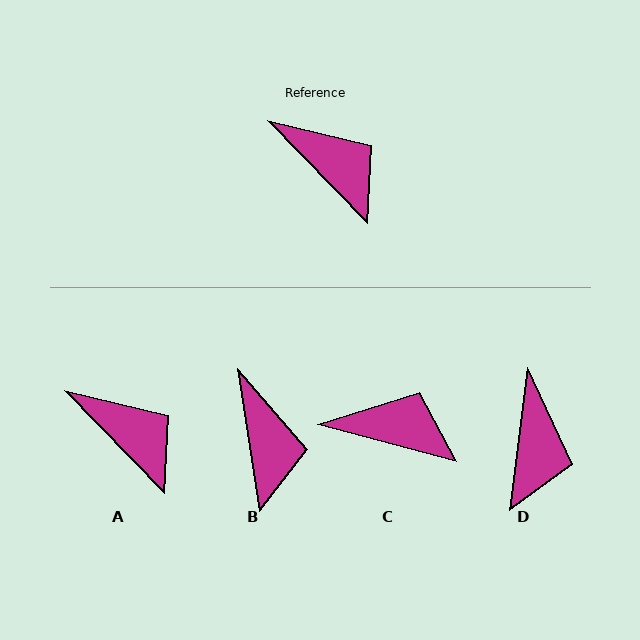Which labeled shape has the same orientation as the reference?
A.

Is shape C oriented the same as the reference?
No, it is off by about 31 degrees.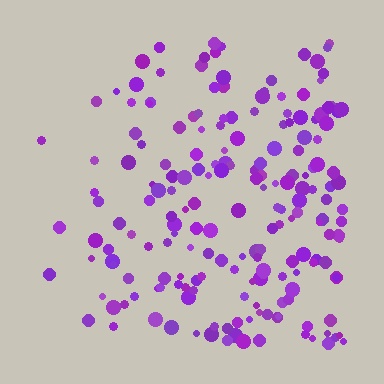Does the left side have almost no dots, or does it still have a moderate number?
Still a moderate number, just noticeably fewer than the right.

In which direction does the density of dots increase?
From left to right, with the right side densest.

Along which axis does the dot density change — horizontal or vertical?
Horizontal.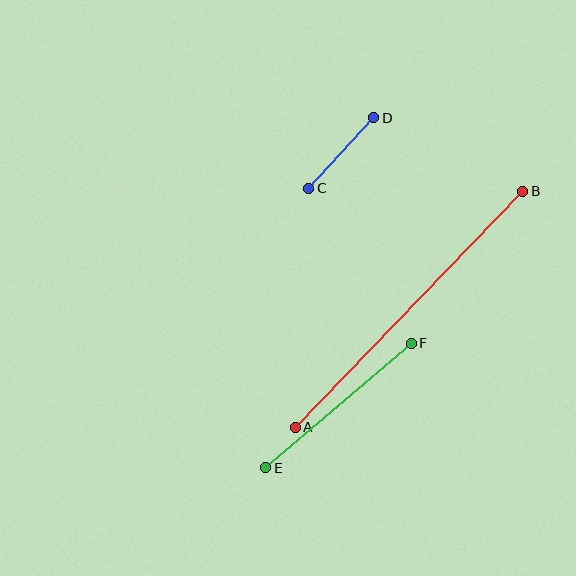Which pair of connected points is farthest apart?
Points A and B are farthest apart.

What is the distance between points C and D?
The distance is approximately 96 pixels.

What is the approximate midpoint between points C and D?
The midpoint is at approximately (341, 153) pixels.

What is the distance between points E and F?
The distance is approximately 191 pixels.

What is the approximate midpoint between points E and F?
The midpoint is at approximately (339, 406) pixels.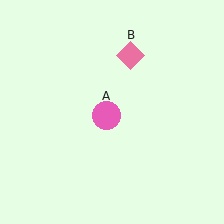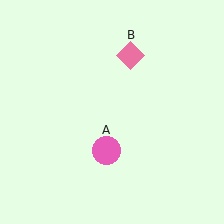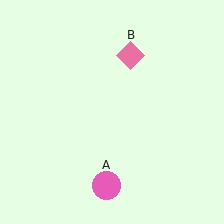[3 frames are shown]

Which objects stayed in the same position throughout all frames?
Pink diamond (object B) remained stationary.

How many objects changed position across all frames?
1 object changed position: pink circle (object A).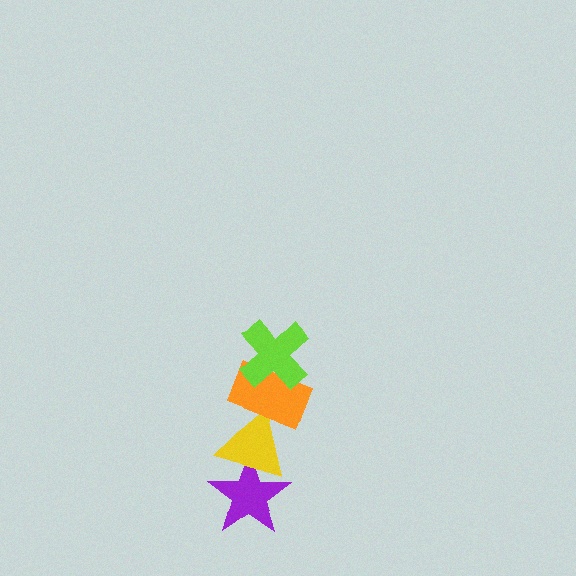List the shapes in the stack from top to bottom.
From top to bottom: the lime cross, the orange rectangle, the yellow triangle, the purple star.